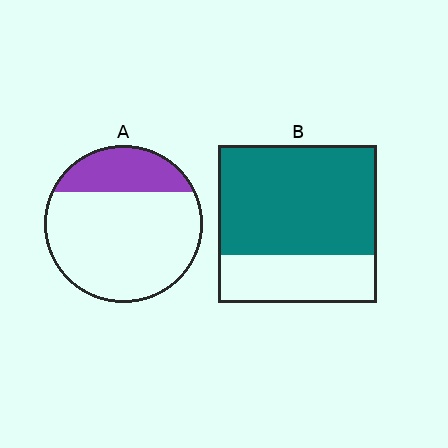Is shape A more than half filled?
No.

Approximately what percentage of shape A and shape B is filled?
A is approximately 25% and B is approximately 70%.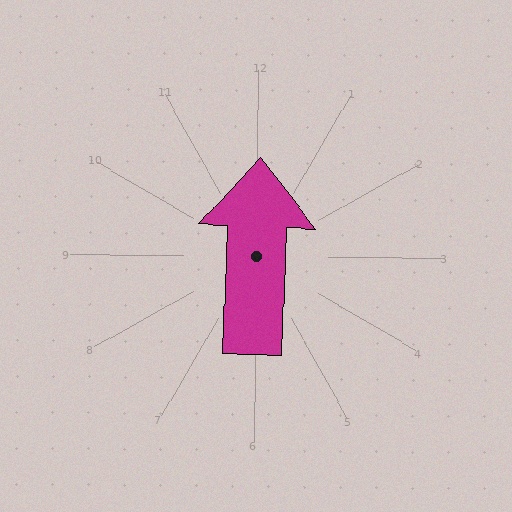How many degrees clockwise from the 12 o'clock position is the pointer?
Approximately 2 degrees.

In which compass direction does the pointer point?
North.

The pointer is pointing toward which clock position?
Roughly 12 o'clock.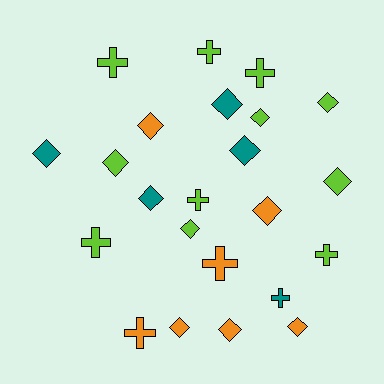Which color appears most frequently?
Lime, with 11 objects.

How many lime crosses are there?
There are 6 lime crosses.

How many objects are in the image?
There are 23 objects.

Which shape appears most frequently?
Diamond, with 14 objects.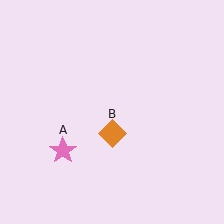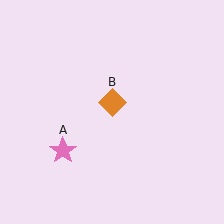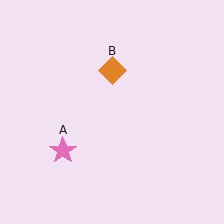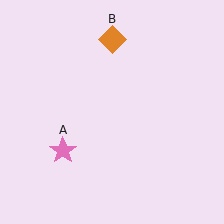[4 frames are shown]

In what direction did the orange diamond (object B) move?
The orange diamond (object B) moved up.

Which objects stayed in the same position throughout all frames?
Pink star (object A) remained stationary.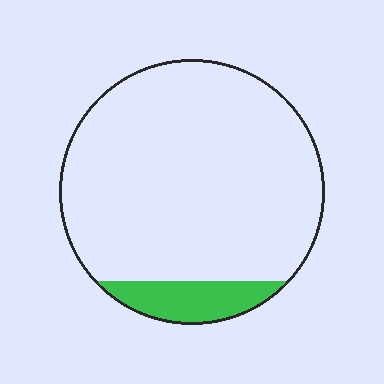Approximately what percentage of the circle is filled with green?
Approximately 10%.